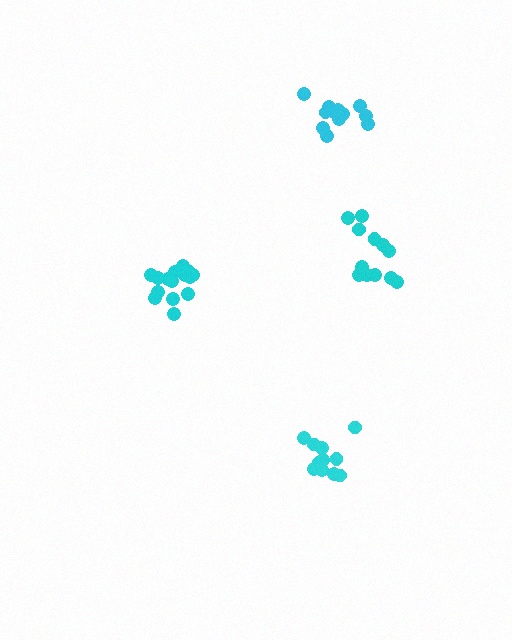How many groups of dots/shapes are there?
There are 4 groups.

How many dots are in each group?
Group 1: 16 dots, Group 2: 14 dots, Group 3: 12 dots, Group 4: 11 dots (53 total).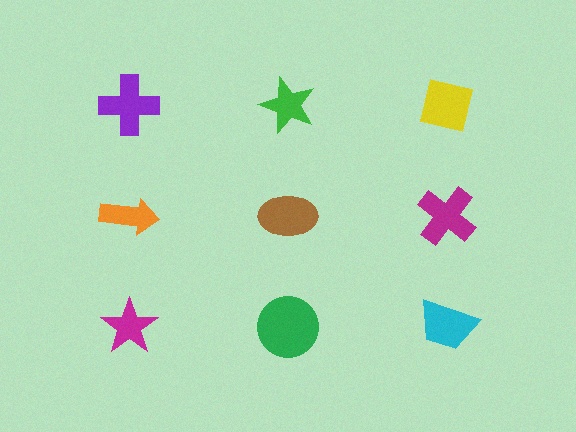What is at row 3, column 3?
A cyan trapezoid.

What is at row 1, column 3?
A yellow square.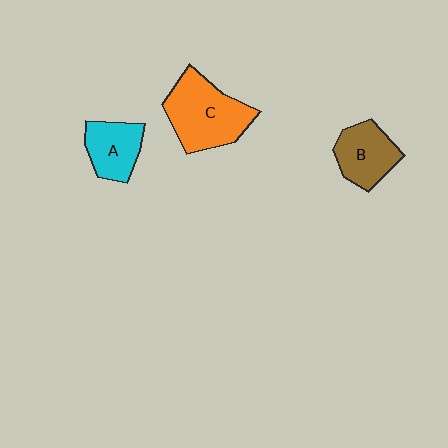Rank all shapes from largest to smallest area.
From largest to smallest: C (orange), B (brown), A (cyan).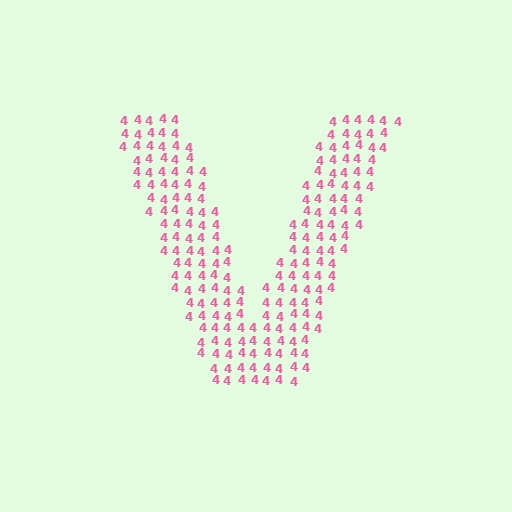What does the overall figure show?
The overall figure shows the letter V.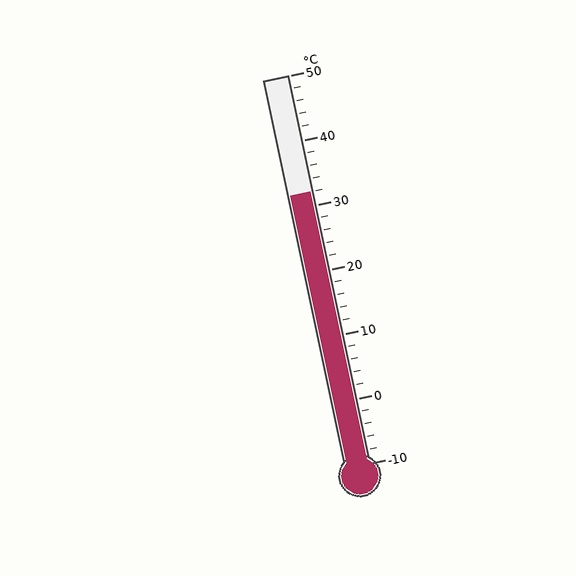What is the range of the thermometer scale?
The thermometer scale ranges from -10°C to 50°C.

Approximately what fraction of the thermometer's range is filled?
The thermometer is filled to approximately 70% of its range.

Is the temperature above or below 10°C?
The temperature is above 10°C.